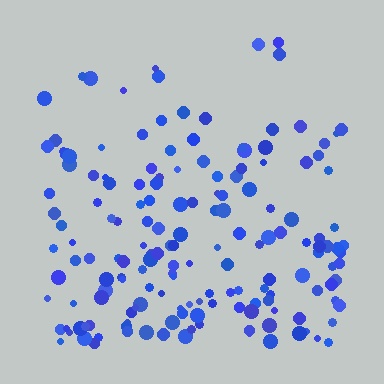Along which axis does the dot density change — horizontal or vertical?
Vertical.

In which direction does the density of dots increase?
From top to bottom, with the bottom side densest.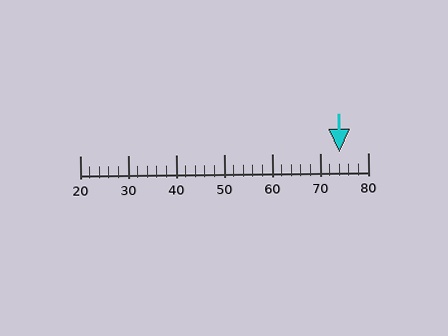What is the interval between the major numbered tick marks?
The major tick marks are spaced 10 units apart.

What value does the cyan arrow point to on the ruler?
The cyan arrow points to approximately 74.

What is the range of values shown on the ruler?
The ruler shows values from 20 to 80.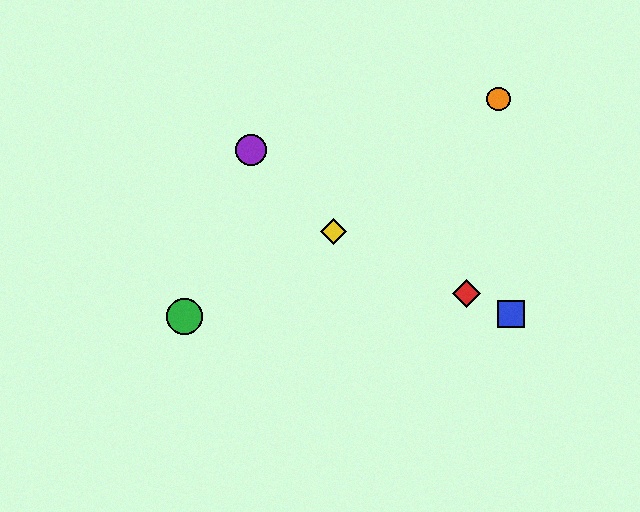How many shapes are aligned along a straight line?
3 shapes (the red diamond, the blue square, the yellow diamond) are aligned along a straight line.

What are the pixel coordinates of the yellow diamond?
The yellow diamond is at (334, 232).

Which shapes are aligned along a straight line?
The red diamond, the blue square, the yellow diamond are aligned along a straight line.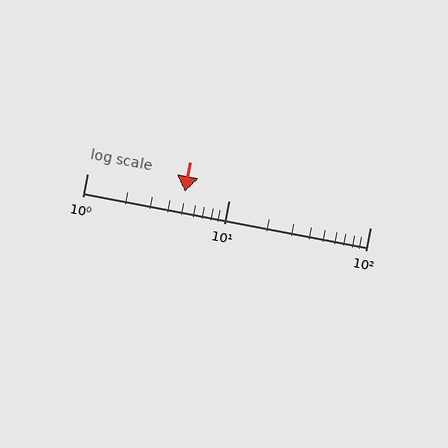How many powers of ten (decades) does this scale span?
The scale spans 2 decades, from 1 to 100.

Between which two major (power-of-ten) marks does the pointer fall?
The pointer is between 1 and 10.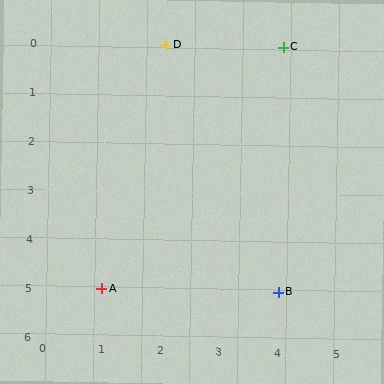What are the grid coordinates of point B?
Point B is at grid coordinates (4, 5).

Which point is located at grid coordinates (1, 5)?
Point A is at (1, 5).